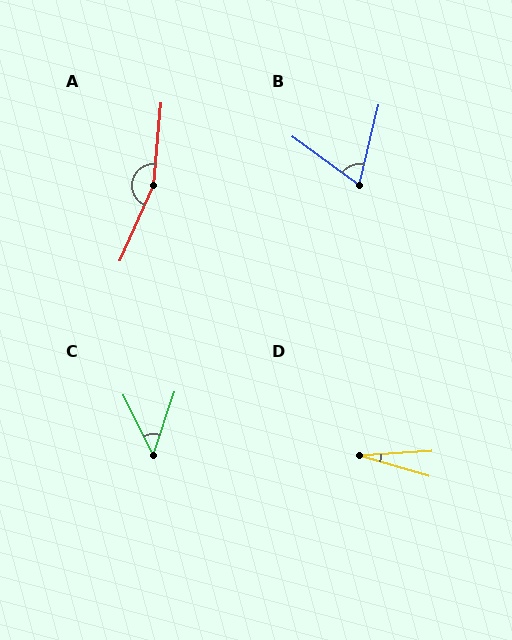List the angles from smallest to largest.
D (20°), C (45°), B (68°), A (161°).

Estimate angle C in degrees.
Approximately 45 degrees.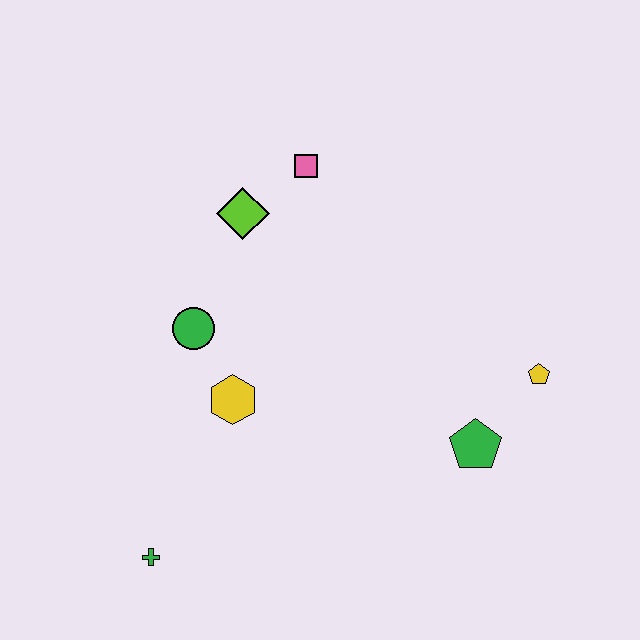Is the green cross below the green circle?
Yes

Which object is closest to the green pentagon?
The yellow pentagon is closest to the green pentagon.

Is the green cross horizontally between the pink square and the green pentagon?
No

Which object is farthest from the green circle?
The yellow pentagon is farthest from the green circle.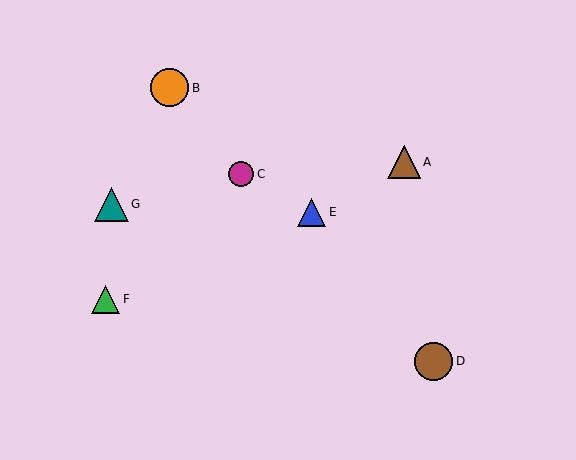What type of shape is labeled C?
Shape C is a magenta circle.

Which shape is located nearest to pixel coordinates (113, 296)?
The green triangle (labeled F) at (106, 299) is nearest to that location.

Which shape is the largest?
The brown circle (labeled D) is the largest.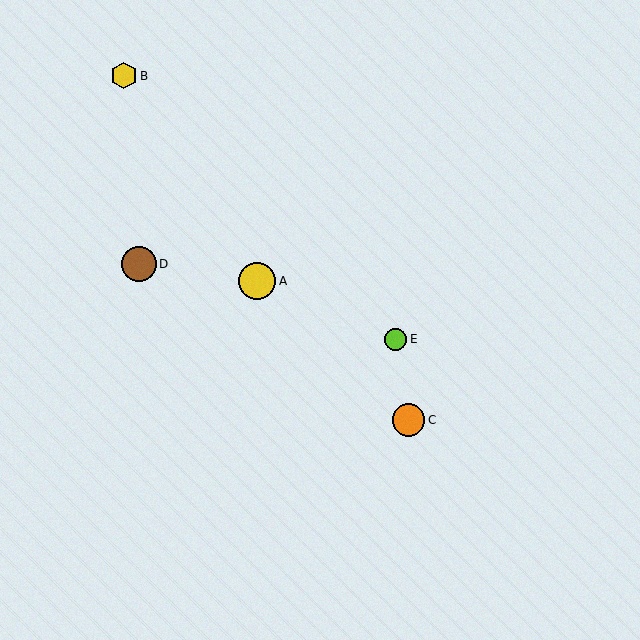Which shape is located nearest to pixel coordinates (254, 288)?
The yellow circle (labeled A) at (257, 281) is nearest to that location.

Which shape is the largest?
The yellow circle (labeled A) is the largest.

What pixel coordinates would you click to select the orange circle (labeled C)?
Click at (408, 420) to select the orange circle C.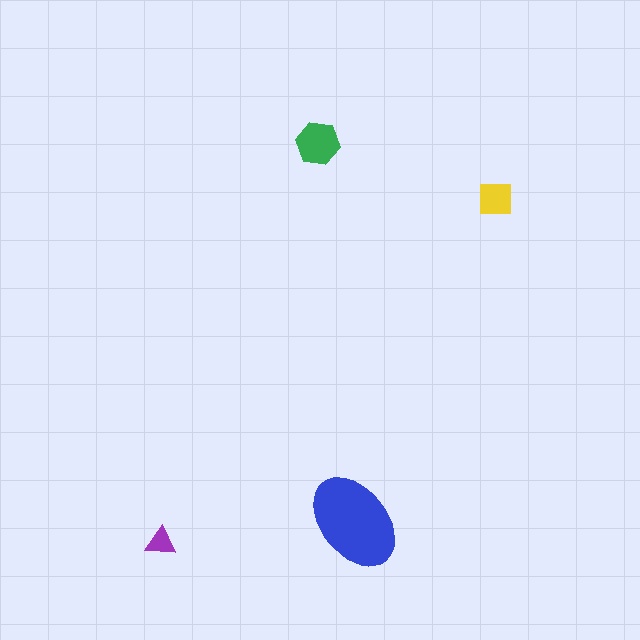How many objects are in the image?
There are 4 objects in the image.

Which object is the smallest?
The purple triangle.